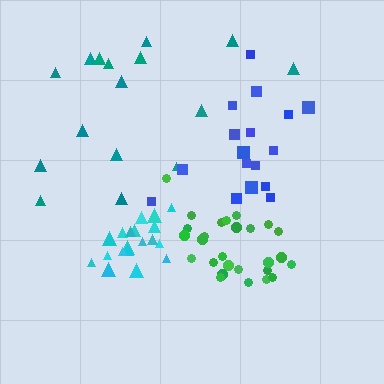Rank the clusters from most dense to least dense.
cyan, green, blue, teal.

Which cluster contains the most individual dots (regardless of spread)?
Green (27).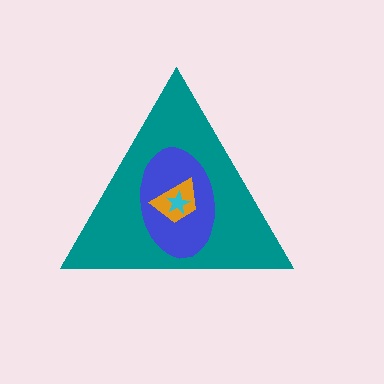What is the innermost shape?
The cyan star.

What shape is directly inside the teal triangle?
The blue ellipse.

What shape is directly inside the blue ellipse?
The orange trapezoid.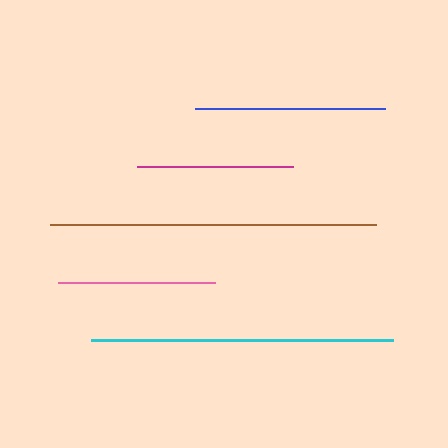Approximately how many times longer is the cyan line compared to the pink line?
The cyan line is approximately 1.9 times the length of the pink line.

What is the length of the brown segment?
The brown segment is approximately 326 pixels long.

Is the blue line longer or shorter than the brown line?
The brown line is longer than the blue line.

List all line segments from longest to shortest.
From longest to shortest: brown, cyan, blue, pink, magenta.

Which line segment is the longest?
The brown line is the longest at approximately 326 pixels.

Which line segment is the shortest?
The magenta line is the shortest at approximately 156 pixels.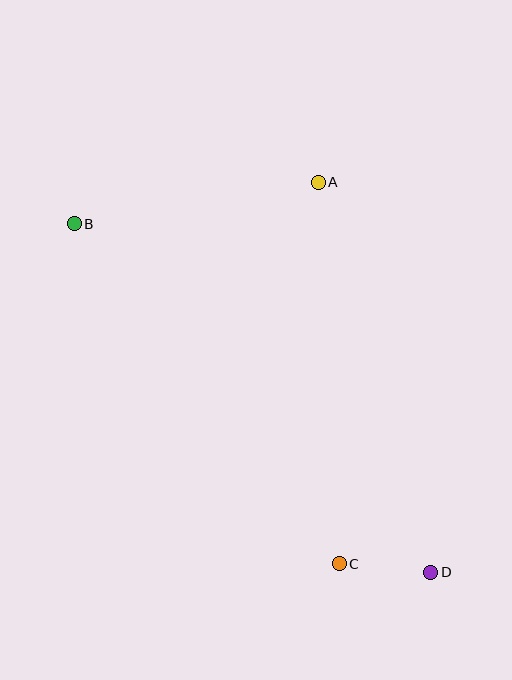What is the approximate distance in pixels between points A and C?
The distance between A and C is approximately 383 pixels.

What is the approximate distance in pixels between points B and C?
The distance between B and C is approximately 431 pixels.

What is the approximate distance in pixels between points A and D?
The distance between A and D is approximately 406 pixels.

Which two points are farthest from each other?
Points B and D are farthest from each other.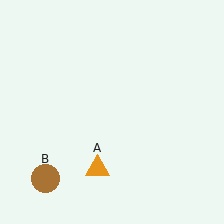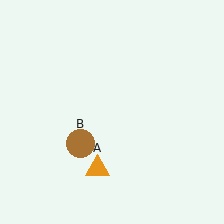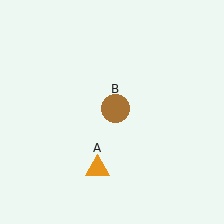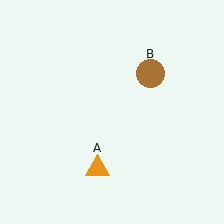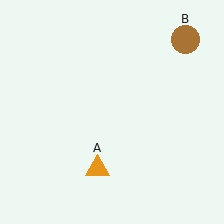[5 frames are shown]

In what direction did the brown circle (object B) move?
The brown circle (object B) moved up and to the right.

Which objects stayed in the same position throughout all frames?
Orange triangle (object A) remained stationary.